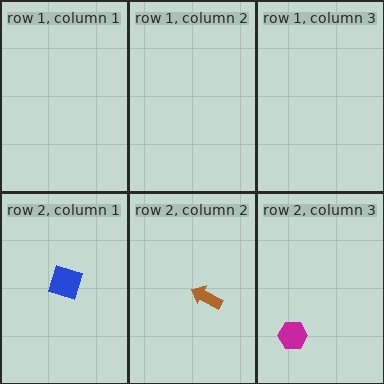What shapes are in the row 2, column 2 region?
The brown arrow.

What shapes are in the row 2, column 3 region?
The magenta hexagon.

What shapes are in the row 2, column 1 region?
The blue diamond.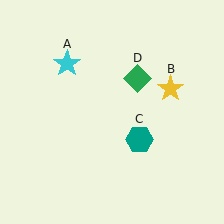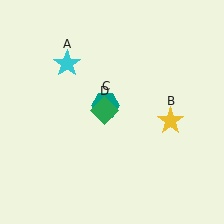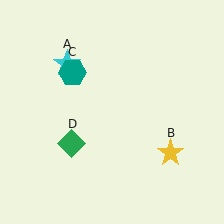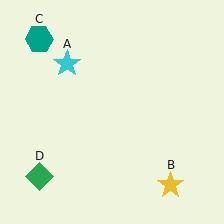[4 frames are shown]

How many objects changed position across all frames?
3 objects changed position: yellow star (object B), teal hexagon (object C), green diamond (object D).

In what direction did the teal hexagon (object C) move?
The teal hexagon (object C) moved up and to the left.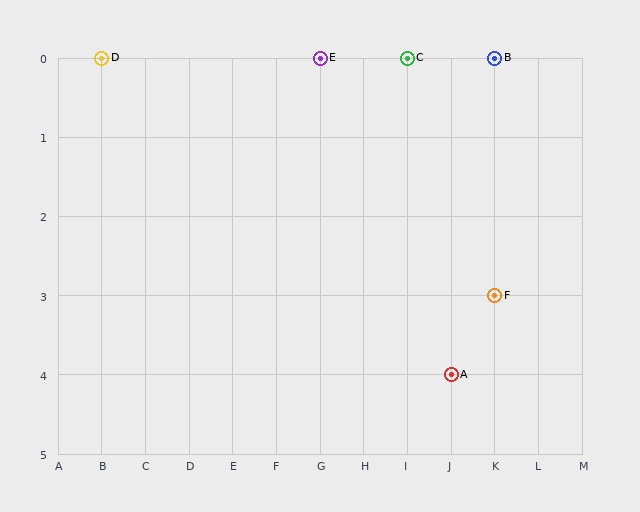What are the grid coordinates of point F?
Point F is at grid coordinates (K, 3).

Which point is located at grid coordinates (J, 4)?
Point A is at (J, 4).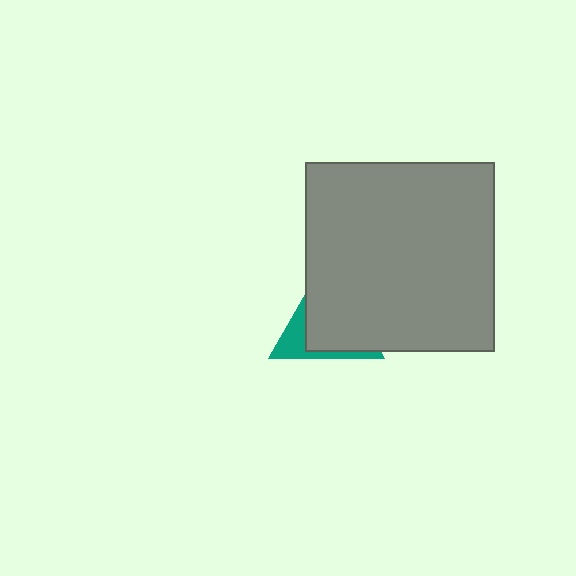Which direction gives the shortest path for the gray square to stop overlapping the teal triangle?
Moving toward the upper-right gives the shortest separation.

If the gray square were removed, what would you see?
You would see the complete teal triangle.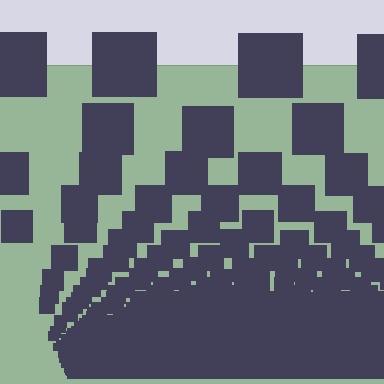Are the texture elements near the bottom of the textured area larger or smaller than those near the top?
Smaller. The gradient is inverted — elements near the bottom are smaller and denser.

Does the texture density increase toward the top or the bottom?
Density increases toward the bottom.